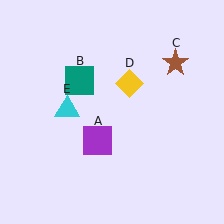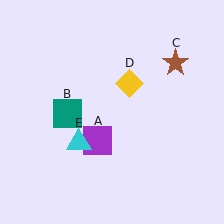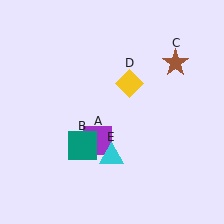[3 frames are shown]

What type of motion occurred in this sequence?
The teal square (object B), cyan triangle (object E) rotated counterclockwise around the center of the scene.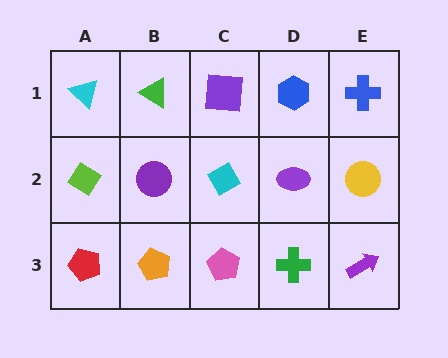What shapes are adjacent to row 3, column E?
A yellow circle (row 2, column E), a green cross (row 3, column D).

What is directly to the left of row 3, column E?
A green cross.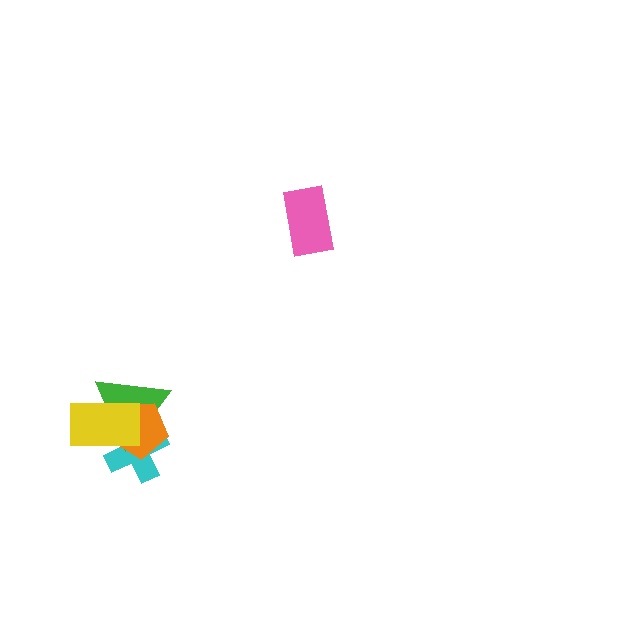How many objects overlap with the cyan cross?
3 objects overlap with the cyan cross.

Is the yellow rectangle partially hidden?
No, no other shape covers it.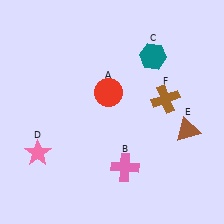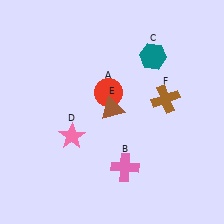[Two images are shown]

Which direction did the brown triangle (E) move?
The brown triangle (E) moved left.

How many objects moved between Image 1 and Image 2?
2 objects moved between the two images.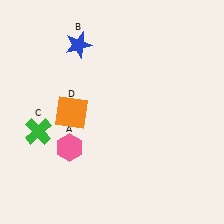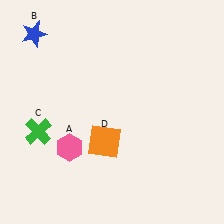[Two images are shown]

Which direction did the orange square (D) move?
The orange square (D) moved right.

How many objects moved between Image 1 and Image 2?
2 objects moved between the two images.